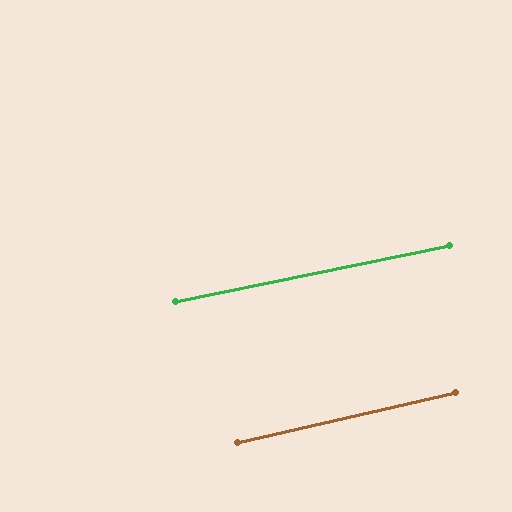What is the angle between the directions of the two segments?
Approximately 1 degree.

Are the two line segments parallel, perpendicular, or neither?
Parallel — their directions differ by only 1.3°.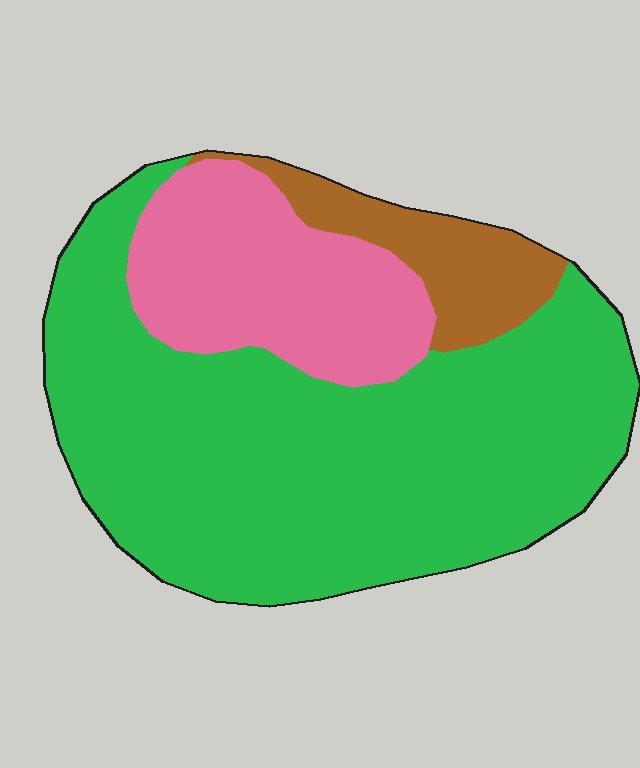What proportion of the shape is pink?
Pink takes up about one fifth (1/5) of the shape.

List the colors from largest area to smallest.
From largest to smallest: green, pink, brown.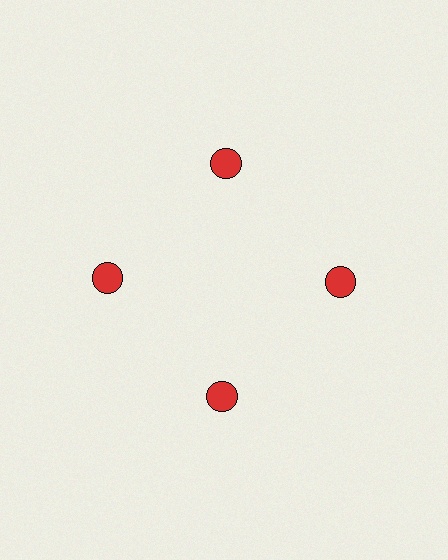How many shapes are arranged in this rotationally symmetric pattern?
There are 4 shapes, arranged in 4 groups of 1.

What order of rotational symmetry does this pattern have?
This pattern has 4-fold rotational symmetry.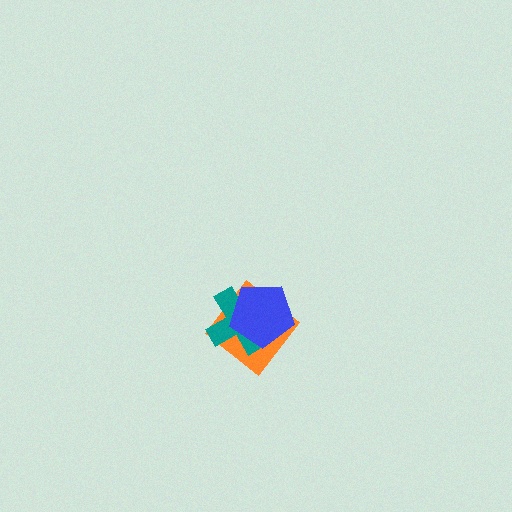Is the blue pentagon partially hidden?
No, no other shape covers it.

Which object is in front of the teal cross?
The blue pentagon is in front of the teal cross.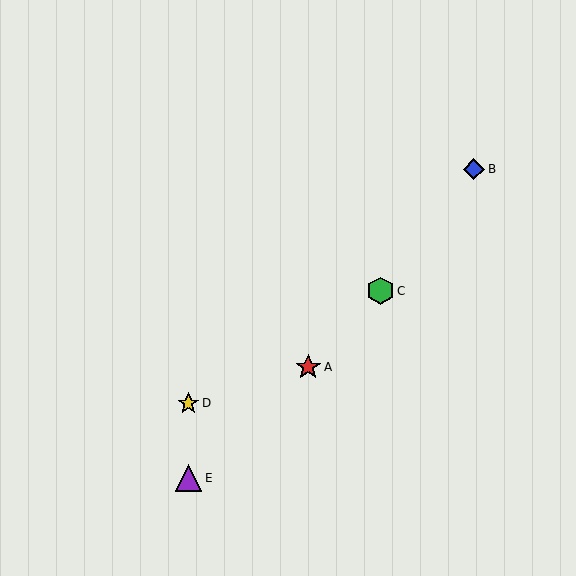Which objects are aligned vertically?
Objects D, E are aligned vertically.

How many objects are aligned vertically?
2 objects (D, E) are aligned vertically.